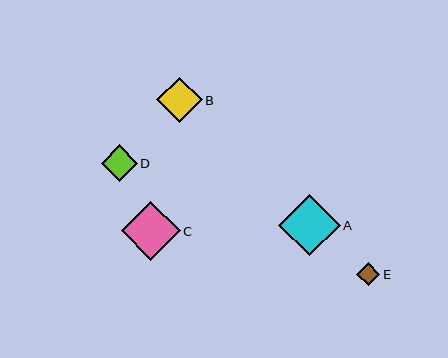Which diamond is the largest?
Diamond A is the largest with a size of approximately 62 pixels.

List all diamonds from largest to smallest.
From largest to smallest: A, C, B, D, E.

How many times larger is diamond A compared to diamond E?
Diamond A is approximately 2.7 times the size of diamond E.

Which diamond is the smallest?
Diamond E is the smallest with a size of approximately 23 pixels.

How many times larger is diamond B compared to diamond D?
Diamond B is approximately 1.2 times the size of diamond D.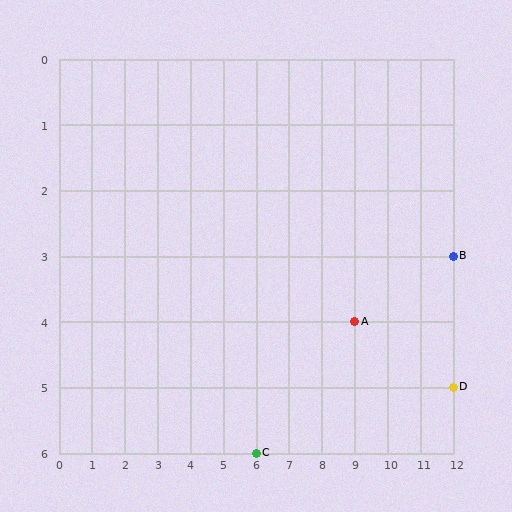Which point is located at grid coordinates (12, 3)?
Point B is at (12, 3).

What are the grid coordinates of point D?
Point D is at grid coordinates (12, 5).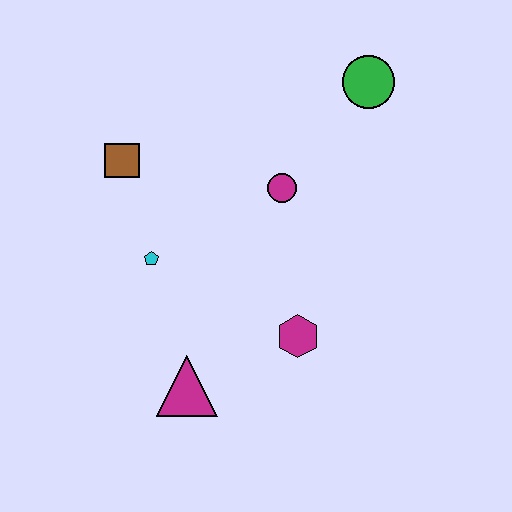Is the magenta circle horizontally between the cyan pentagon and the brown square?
No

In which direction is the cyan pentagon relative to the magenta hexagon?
The cyan pentagon is to the left of the magenta hexagon.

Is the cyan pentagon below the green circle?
Yes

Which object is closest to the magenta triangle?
The magenta hexagon is closest to the magenta triangle.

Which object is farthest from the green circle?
The magenta triangle is farthest from the green circle.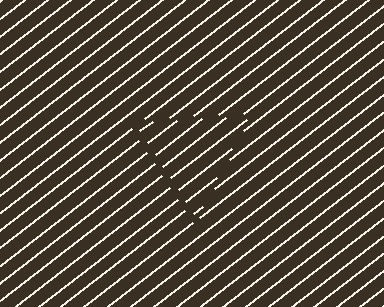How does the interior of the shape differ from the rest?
The interior of the shape contains the same grating, shifted by half a period — the contour is defined by the phase discontinuity where line-ends from the inner and outer gratings abut.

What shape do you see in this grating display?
An illusory triangle. The interior of the shape contains the same grating, shifted by half a period — the contour is defined by the phase discontinuity where line-ends from the inner and outer gratings abut.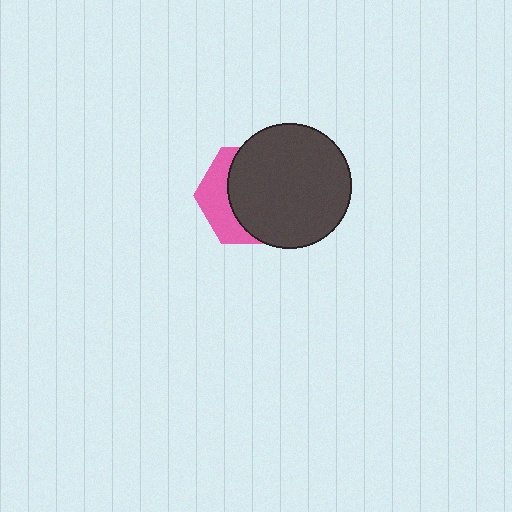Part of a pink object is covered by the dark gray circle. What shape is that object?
It is a hexagon.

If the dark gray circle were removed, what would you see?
You would see the complete pink hexagon.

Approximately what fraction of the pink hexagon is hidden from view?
Roughly 67% of the pink hexagon is hidden behind the dark gray circle.